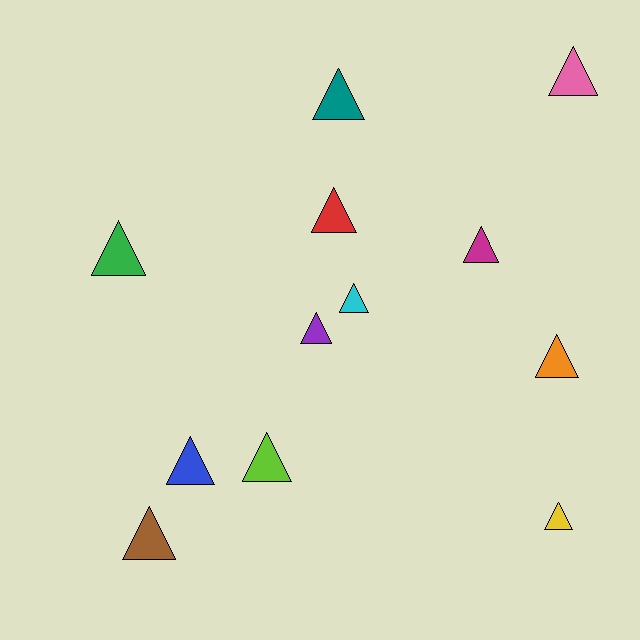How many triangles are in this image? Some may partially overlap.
There are 12 triangles.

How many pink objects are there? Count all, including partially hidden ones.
There is 1 pink object.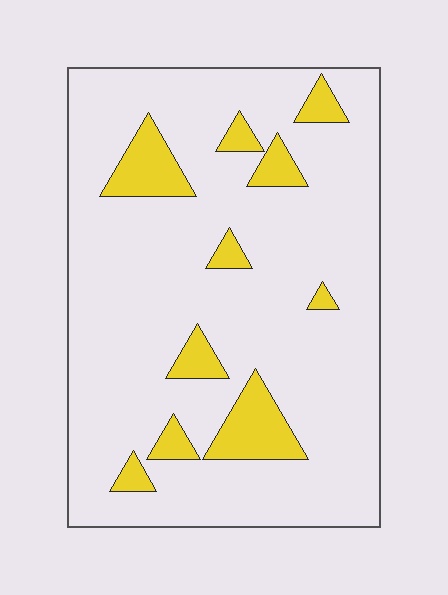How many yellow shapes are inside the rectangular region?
10.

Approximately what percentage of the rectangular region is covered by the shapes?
Approximately 15%.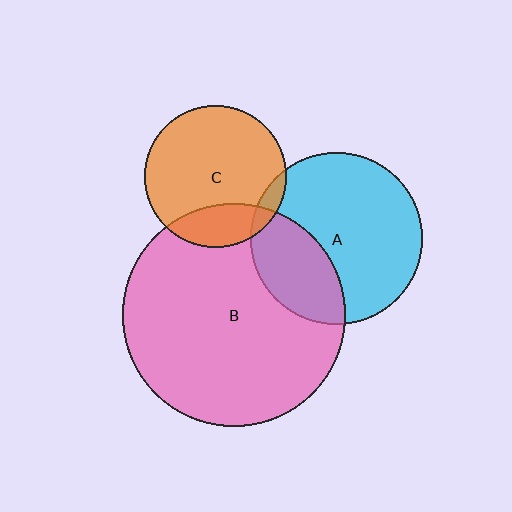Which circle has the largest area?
Circle B (pink).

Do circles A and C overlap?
Yes.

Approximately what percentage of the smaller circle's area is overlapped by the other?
Approximately 5%.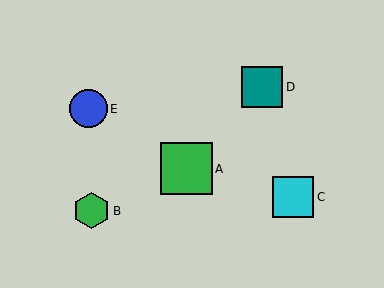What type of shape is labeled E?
Shape E is a blue circle.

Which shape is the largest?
The green square (labeled A) is the largest.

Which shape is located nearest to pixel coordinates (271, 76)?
The teal square (labeled D) at (262, 87) is nearest to that location.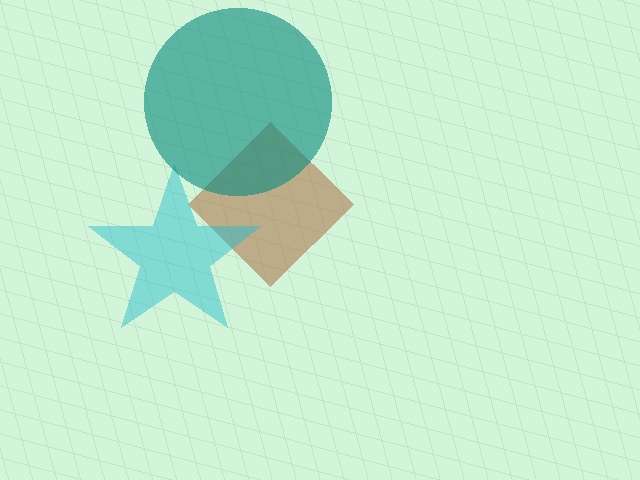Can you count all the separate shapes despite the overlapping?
Yes, there are 3 separate shapes.